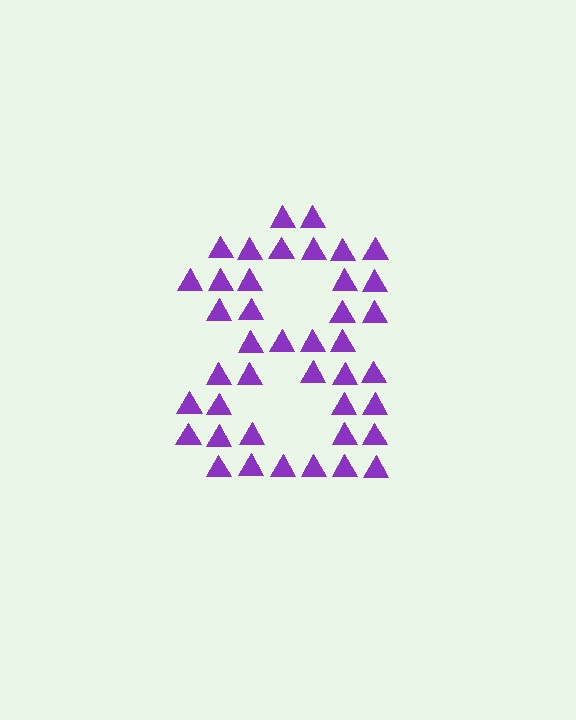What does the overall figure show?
The overall figure shows the digit 8.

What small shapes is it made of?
It is made of small triangles.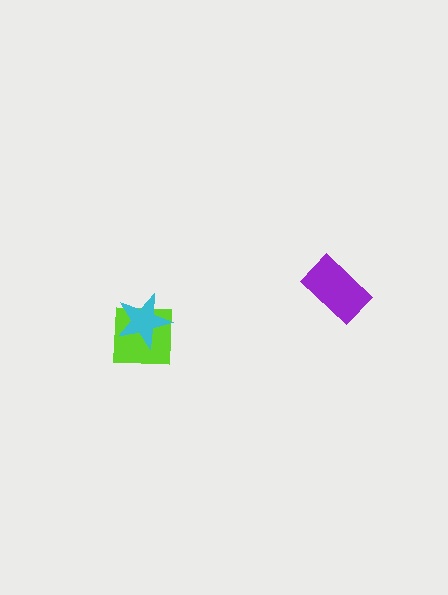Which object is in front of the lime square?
The cyan star is in front of the lime square.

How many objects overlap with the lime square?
1 object overlaps with the lime square.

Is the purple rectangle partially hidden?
No, no other shape covers it.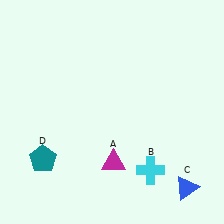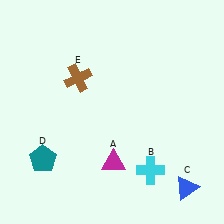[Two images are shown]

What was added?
A brown cross (E) was added in Image 2.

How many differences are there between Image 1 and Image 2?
There is 1 difference between the two images.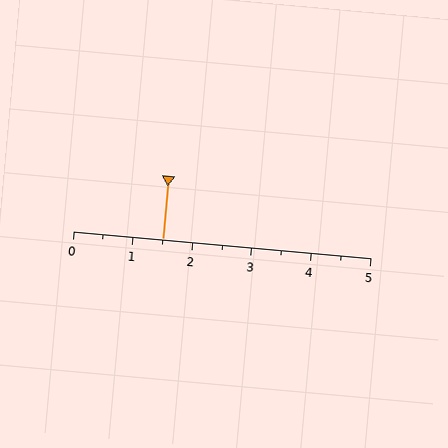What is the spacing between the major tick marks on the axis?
The major ticks are spaced 1 apart.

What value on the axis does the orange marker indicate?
The marker indicates approximately 1.5.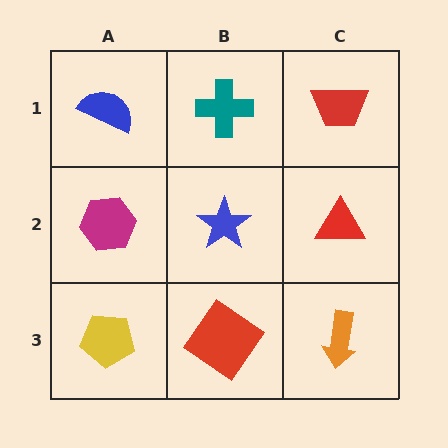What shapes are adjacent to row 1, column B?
A blue star (row 2, column B), a blue semicircle (row 1, column A), a red trapezoid (row 1, column C).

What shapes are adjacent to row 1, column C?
A red triangle (row 2, column C), a teal cross (row 1, column B).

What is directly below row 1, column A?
A magenta hexagon.